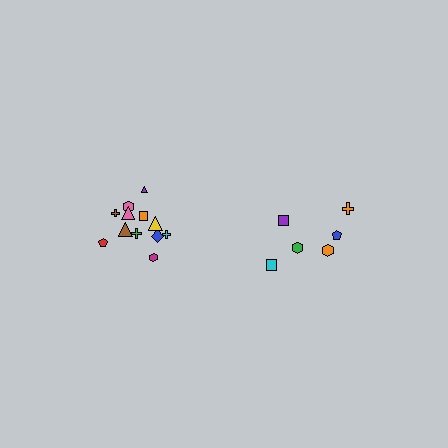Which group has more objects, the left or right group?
The left group.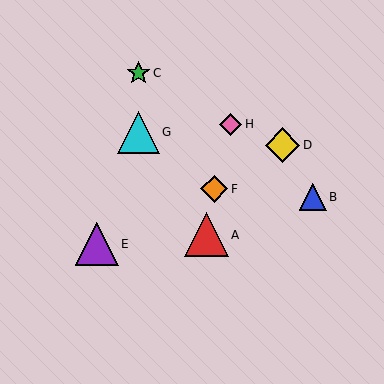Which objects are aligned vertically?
Objects C, G are aligned vertically.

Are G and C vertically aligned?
Yes, both are at x≈138.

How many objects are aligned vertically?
2 objects (C, G) are aligned vertically.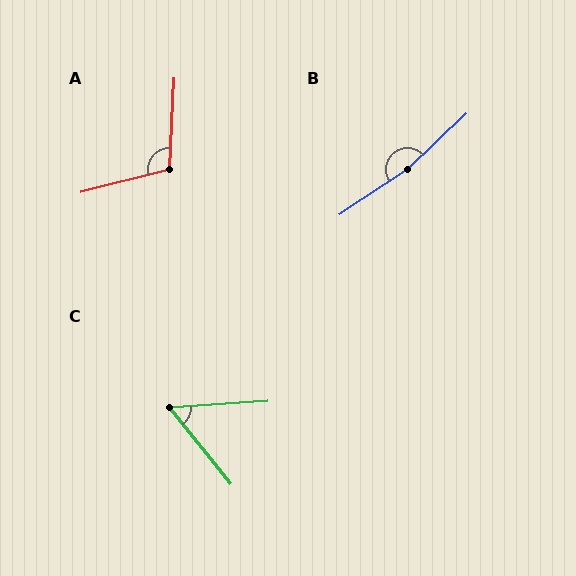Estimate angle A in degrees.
Approximately 107 degrees.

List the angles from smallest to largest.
C (55°), A (107°), B (170°).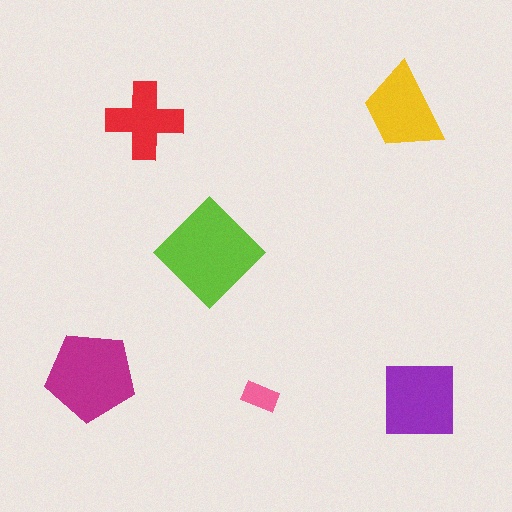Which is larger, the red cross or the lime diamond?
The lime diamond.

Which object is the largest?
The lime diamond.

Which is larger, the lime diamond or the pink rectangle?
The lime diamond.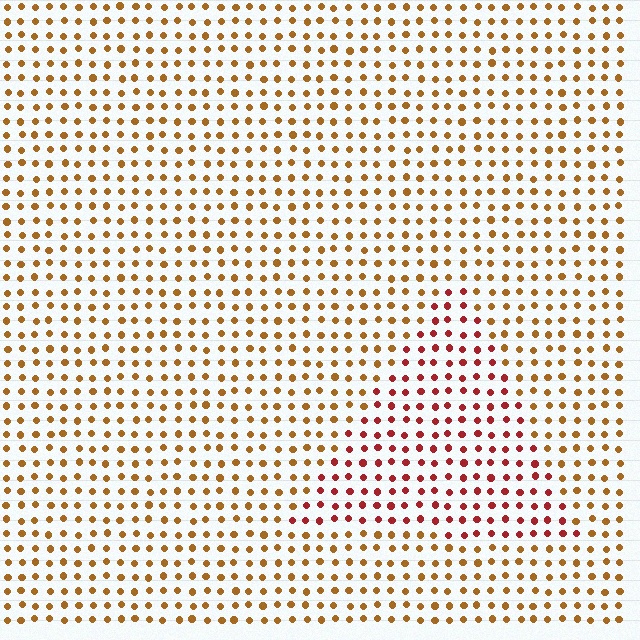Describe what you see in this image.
The image is filled with small brown elements in a uniform arrangement. A triangle-shaped region is visible where the elements are tinted to a slightly different hue, forming a subtle color boundary.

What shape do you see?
I see a triangle.